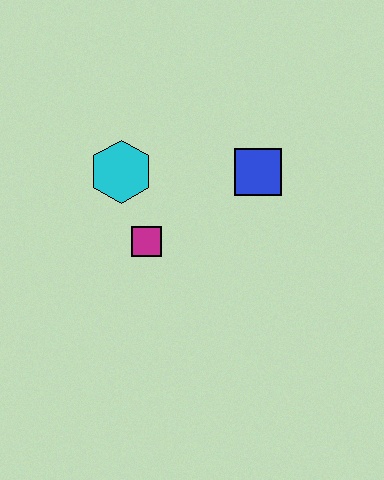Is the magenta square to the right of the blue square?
No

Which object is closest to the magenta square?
The cyan hexagon is closest to the magenta square.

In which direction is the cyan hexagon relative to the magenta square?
The cyan hexagon is above the magenta square.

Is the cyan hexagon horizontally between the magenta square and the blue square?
No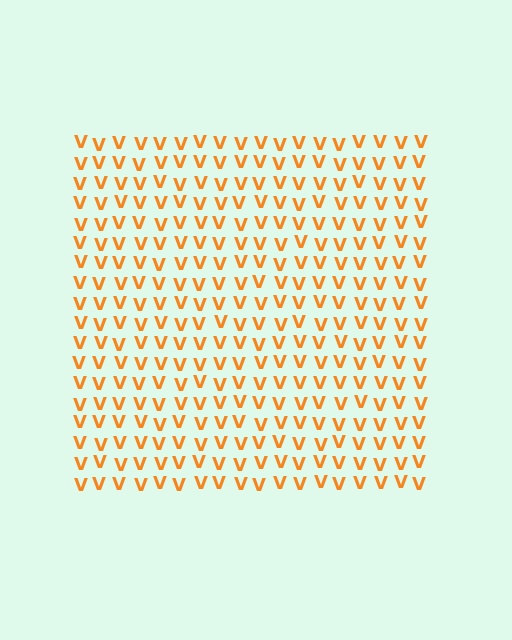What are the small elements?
The small elements are letter V's.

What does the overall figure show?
The overall figure shows a square.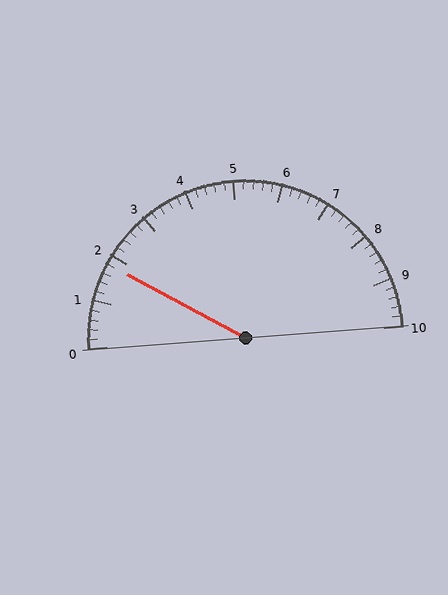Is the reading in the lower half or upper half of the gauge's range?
The reading is in the lower half of the range (0 to 10).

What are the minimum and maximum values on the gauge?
The gauge ranges from 0 to 10.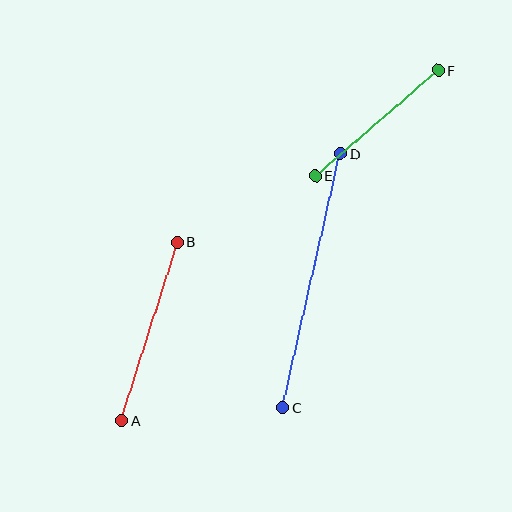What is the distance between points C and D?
The distance is approximately 260 pixels.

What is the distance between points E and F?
The distance is approximately 162 pixels.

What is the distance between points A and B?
The distance is approximately 187 pixels.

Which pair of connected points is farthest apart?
Points C and D are farthest apart.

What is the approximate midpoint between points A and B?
The midpoint is at approximately (150, 332) pixels.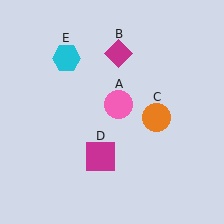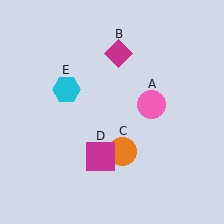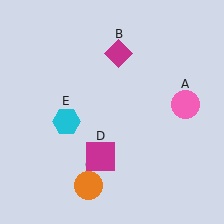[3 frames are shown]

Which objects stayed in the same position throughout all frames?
Magenta diamond (object B) and magenta square (object D) remained stationary.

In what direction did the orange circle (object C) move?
The orange circle (object C) moved down and to the left.